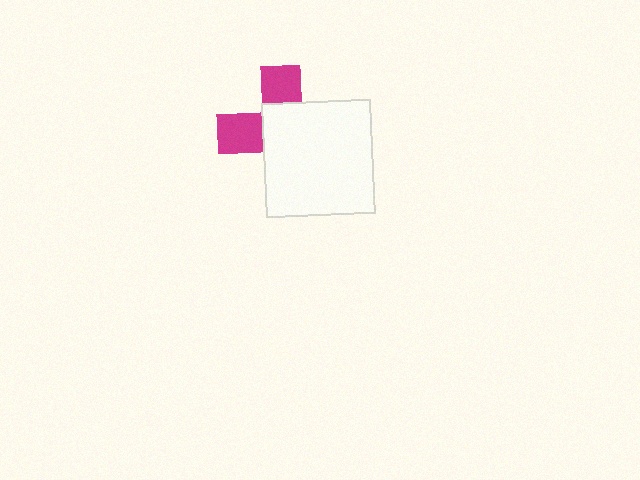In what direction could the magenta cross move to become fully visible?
The magenta cross could move toward the upper-left. That would shift it out from behind the white rectangle entirely.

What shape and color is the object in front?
The object in front is a white rectangle.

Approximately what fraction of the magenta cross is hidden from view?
Roughly 63% of the magenta cross is hidden behind the white rectangle.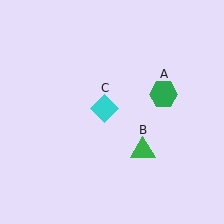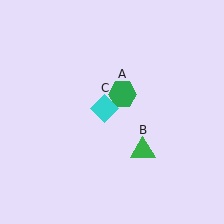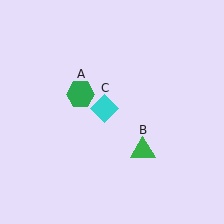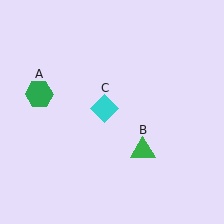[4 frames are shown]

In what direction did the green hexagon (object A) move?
The green hexagon (object A) moved left.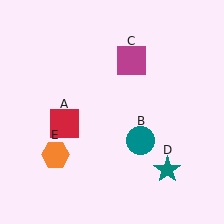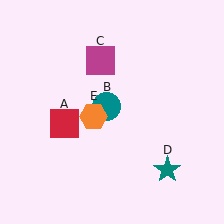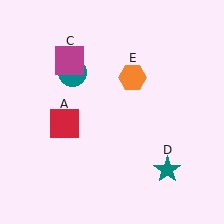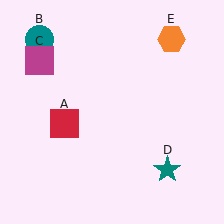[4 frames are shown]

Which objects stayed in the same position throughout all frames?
Red square (object A) and teal star (object D) remained stationary.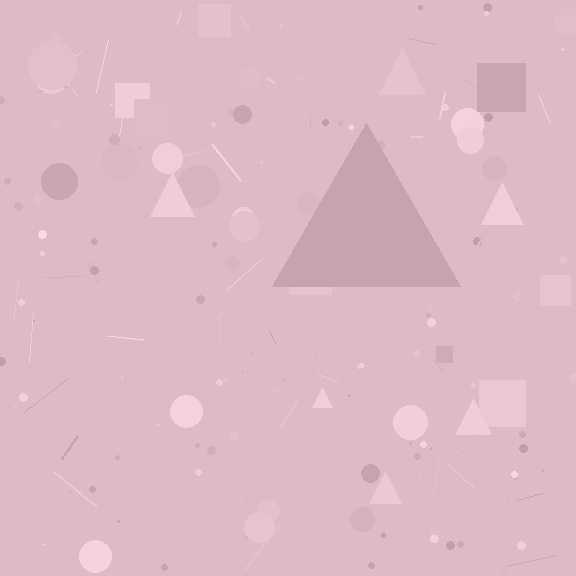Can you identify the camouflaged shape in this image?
The camouflaged shape is a triangle.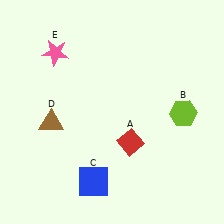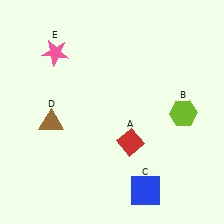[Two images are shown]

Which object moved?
The blue square (C) moved right.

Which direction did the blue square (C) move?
The blue square (C) moved right.